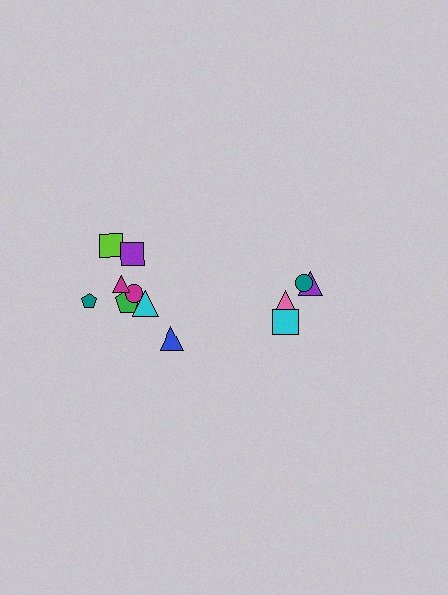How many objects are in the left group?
There are 8 objects.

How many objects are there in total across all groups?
There are 12 objects.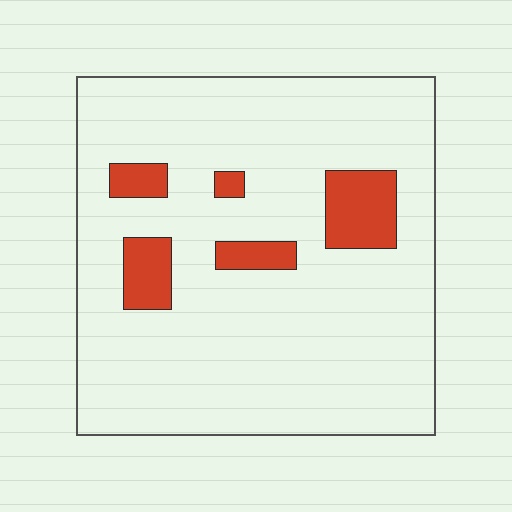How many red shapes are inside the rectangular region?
5.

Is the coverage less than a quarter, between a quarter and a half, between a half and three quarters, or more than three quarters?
Less than a quarter.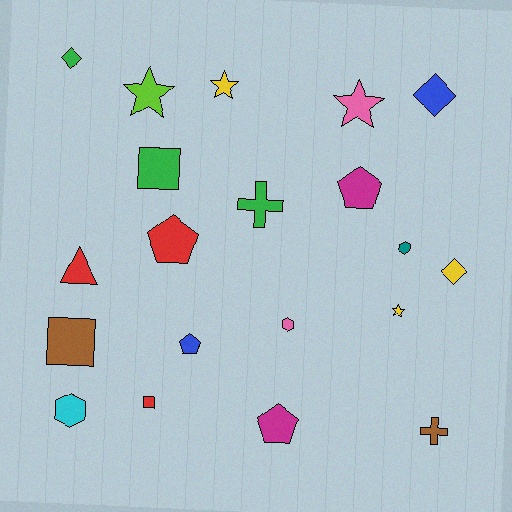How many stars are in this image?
There are 4 stars.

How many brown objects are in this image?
There are 2 brown objects.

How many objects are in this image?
There are 20 objects.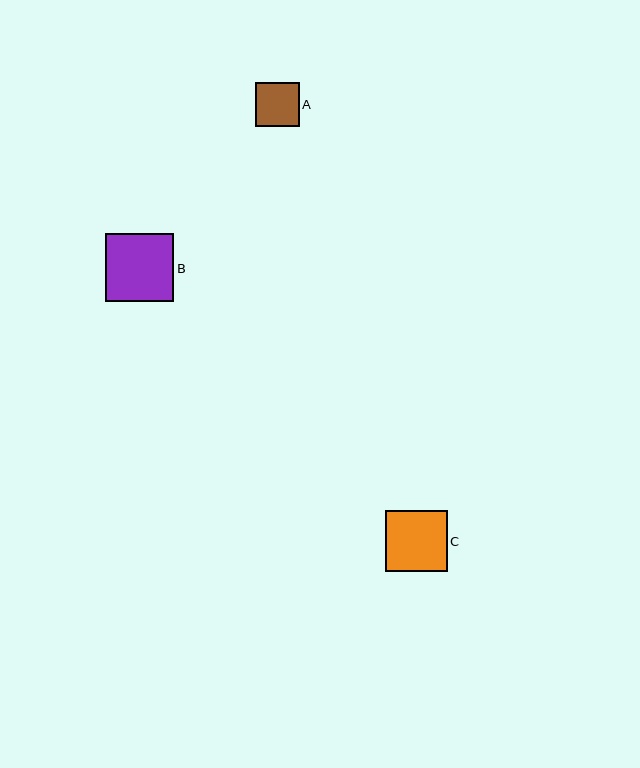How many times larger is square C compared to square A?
Square C is approximately 1.4 times the size of square A.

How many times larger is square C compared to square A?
Square C is approximately 1.4 times the size of square A.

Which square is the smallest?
Square A is the smallest with a size of approximately 44 pixels.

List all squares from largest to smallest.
From largest to smallest: B, C, A.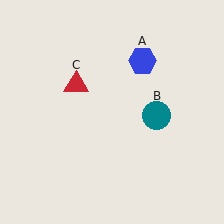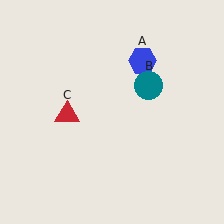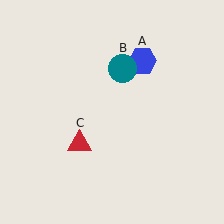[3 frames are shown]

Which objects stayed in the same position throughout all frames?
Blue hexagon (object A) remained stationary.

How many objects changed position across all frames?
2 objects changed position: teal circle (object B), red triangle (object C).